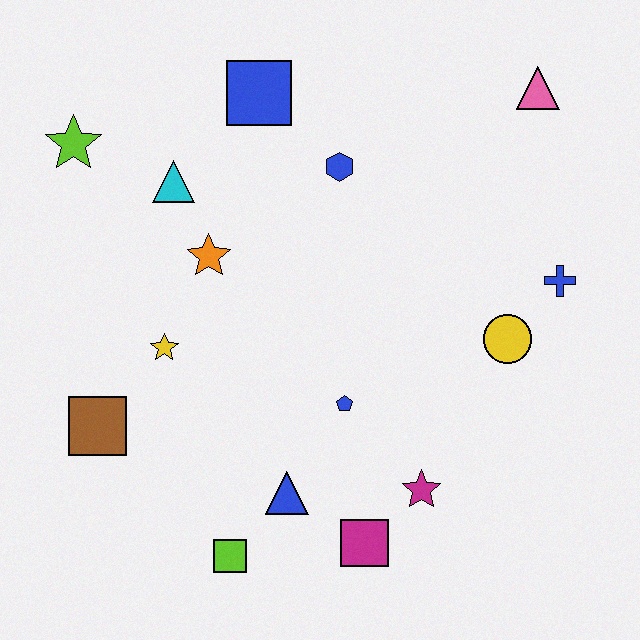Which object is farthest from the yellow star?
The pink triangle is farthest from the yellow star.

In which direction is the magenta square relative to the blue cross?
The magenta square is below the blue cross.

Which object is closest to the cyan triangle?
The orange star is closest to the cyan triangle.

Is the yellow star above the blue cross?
No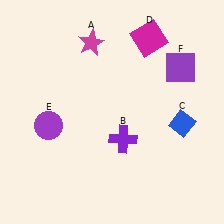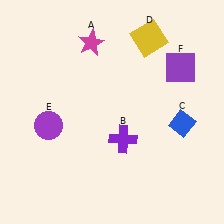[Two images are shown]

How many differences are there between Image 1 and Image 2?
There is 1 difference between the two images.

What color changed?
The square (D) changed from magenta in Image 1 to yellow in Image 2.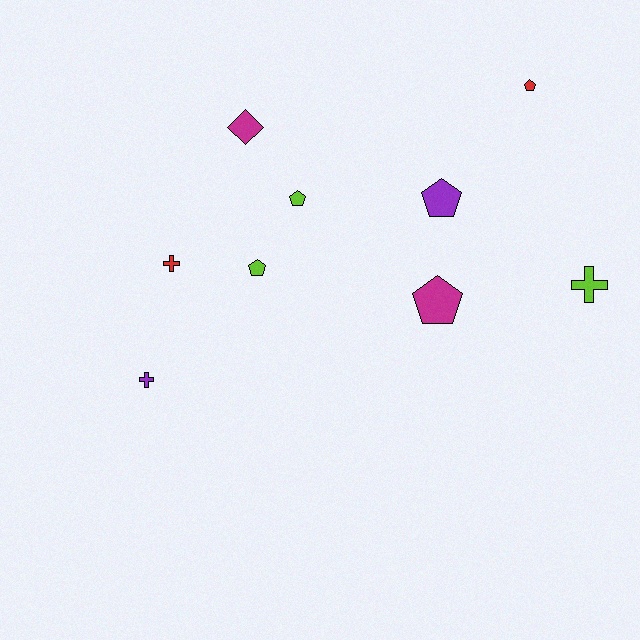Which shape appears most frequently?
Pentagon, with 5 objects.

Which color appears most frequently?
Lime, with 3 objects.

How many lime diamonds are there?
There are no lime diamonds.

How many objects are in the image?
There are 9 objects.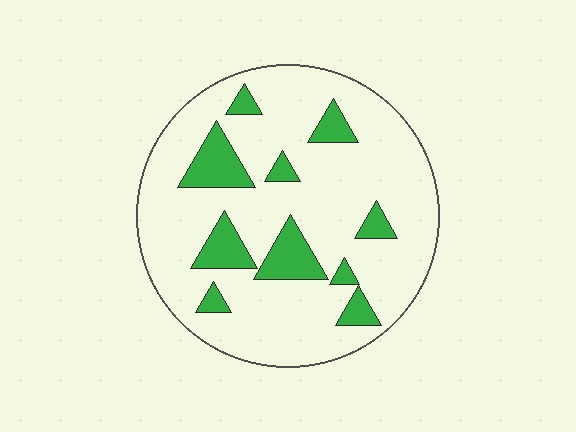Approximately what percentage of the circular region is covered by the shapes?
Approximately 15%.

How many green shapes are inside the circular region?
10.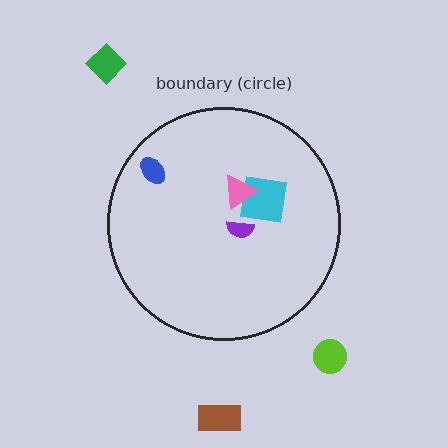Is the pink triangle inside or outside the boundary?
Inside.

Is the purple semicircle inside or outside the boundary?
Inside.